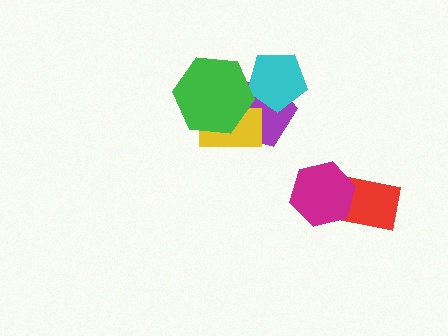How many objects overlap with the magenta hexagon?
1 object overlaps with the magenta hexagon.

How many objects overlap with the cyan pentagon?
2 objects overlap with the cyan pentagon.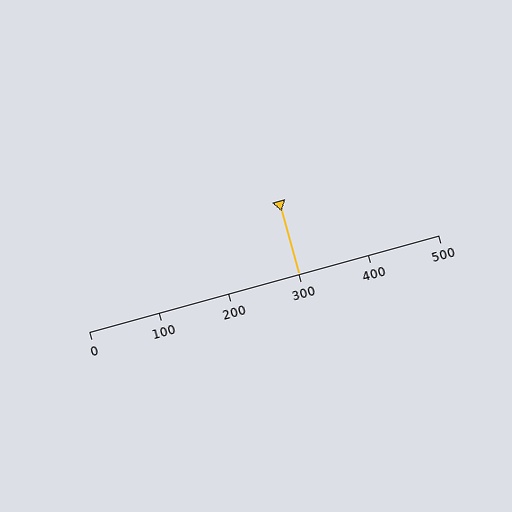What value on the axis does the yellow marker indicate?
The marker indicates approximately 300.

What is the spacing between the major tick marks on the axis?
The major ticks are spaced 100 apart.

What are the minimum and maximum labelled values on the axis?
The axis runs from 0 to 500.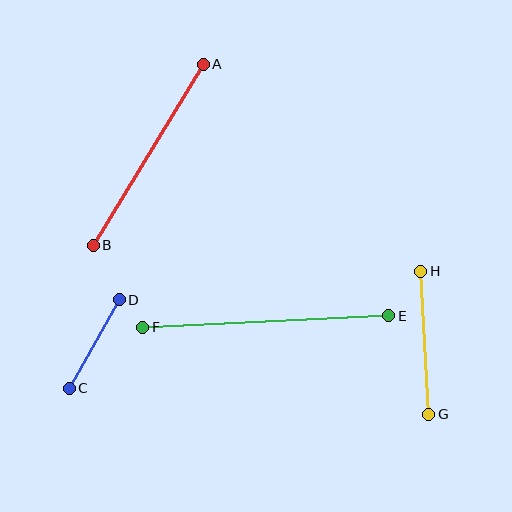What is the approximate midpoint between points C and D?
The midpoint is at approximately (94, 344) pixels.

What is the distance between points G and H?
The distance is approximately 143 pixels.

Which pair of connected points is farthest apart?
Points E and F are farthest apart.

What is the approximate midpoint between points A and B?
The midpoint is at approximately (148, 155) pixels.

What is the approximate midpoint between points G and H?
The midpoint is at approximately (425, 343) pixels.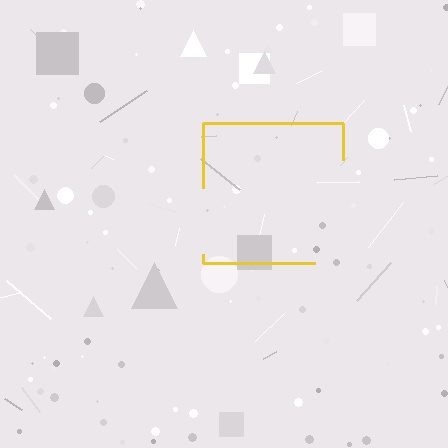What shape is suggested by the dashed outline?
The dashed outline suggests a square.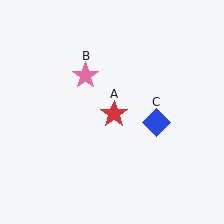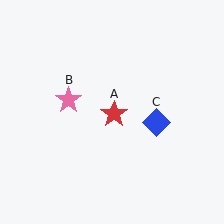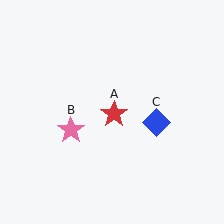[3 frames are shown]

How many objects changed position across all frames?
1 object changed position: pink star (object B).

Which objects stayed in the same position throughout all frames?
Red star (object A) and blue diamond (object C) remained stationary.